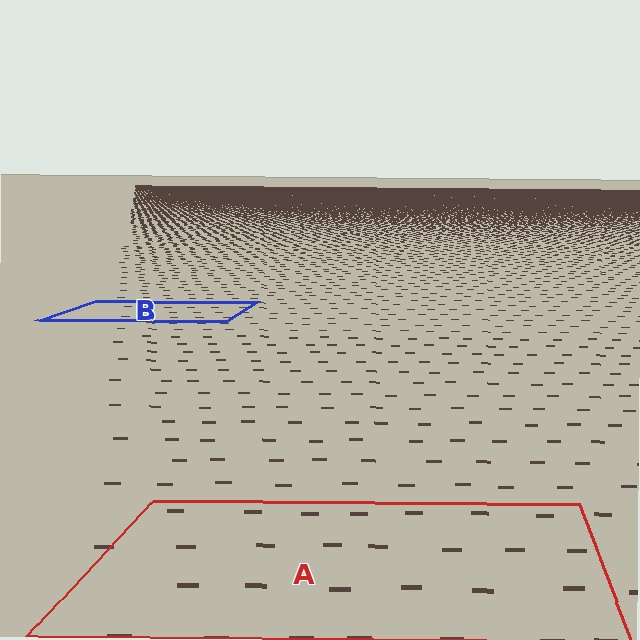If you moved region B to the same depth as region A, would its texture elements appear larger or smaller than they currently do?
They would appear larger. At a closer depth, the same texture elements are projected at a bigger on-screen size.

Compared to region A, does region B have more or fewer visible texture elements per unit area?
Region B has more texture elements per unit area — they are packed more densely because it is farther away.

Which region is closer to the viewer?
Region A is closer. The texture elements there are larger and more spread out.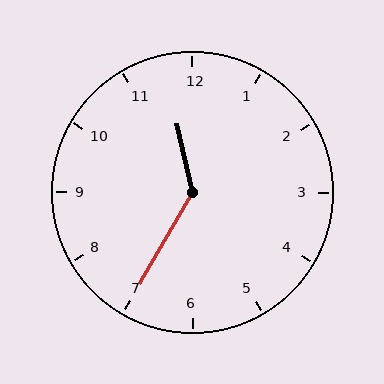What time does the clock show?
11:35.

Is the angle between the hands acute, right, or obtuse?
It is obtuse.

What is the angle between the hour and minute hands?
Approximately 138 degrees.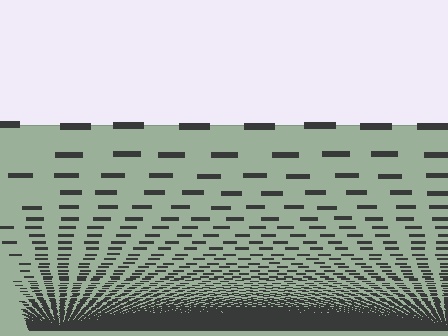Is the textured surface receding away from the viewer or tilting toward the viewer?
The surface appears to tilt toward the viewer. Texture elements get larger and sparser toward the top.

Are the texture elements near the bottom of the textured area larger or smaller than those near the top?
Smaller. The gradient is inverted — elements near the bottom are smaller and denser.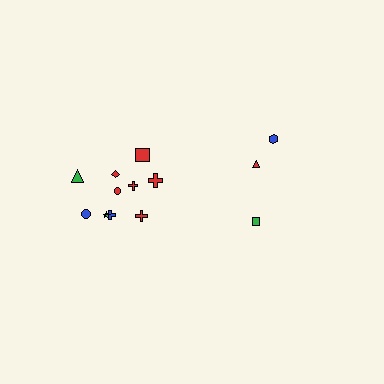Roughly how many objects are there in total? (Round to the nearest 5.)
Roughly 15 objects in total.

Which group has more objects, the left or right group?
The left group.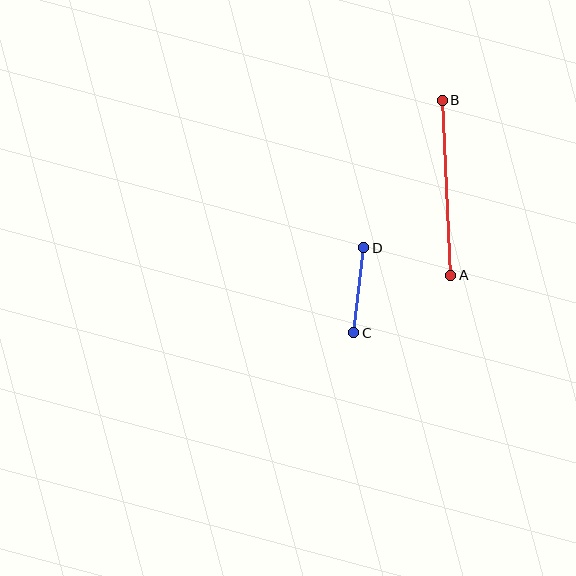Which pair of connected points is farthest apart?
Points A and B are farthest apart.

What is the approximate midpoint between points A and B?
The midpoint is at approximately (446, 188) pixels.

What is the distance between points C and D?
The distance is approximately 85 pixels.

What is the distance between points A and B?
The distance is approximately 175 pixels.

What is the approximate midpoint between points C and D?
The midpoint is at approximately (359, 290) pixels.